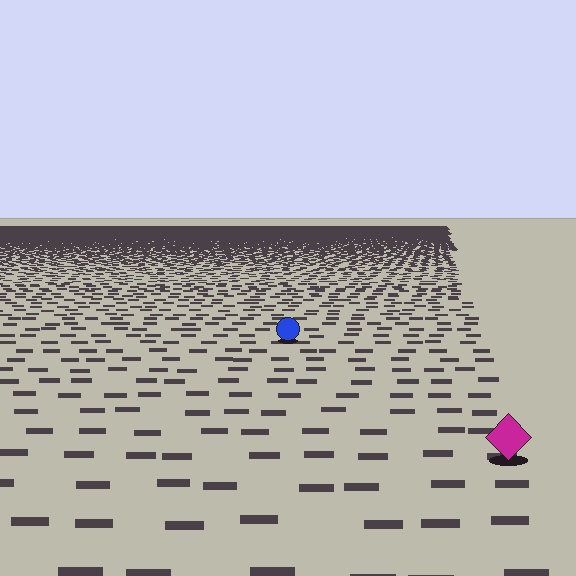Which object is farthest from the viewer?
The blue circle is farthest from the viewer. It appears smaller and the ground texture around it is denser.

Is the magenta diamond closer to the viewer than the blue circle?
Yes. The magenta diamond is closer — you can tell from the texture gradient: the ground texture is coarser near it.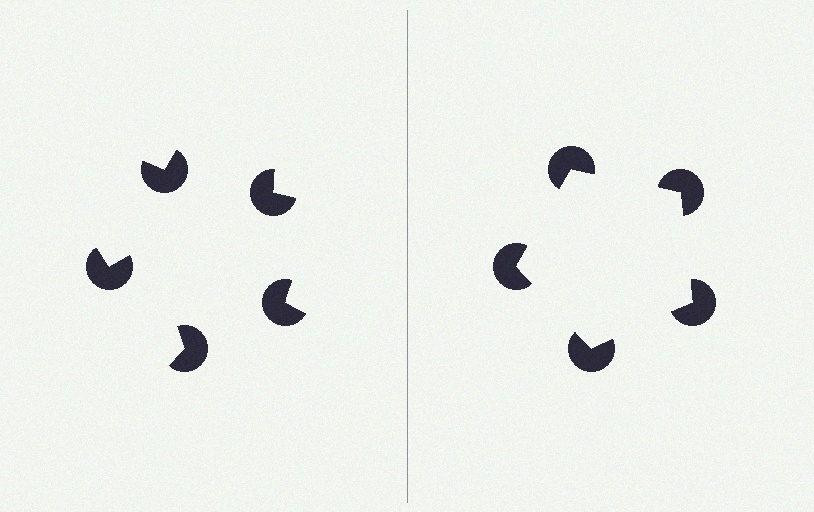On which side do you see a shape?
An illusory pentagon appears on the right side. On the left side the wedge cuts are rotated, so no coherent shape forms.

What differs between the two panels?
The pac-man discs are positioned identically on both sides; only the wedge orientations differ. On the right they align to a pentagon; on the left they are misaligned.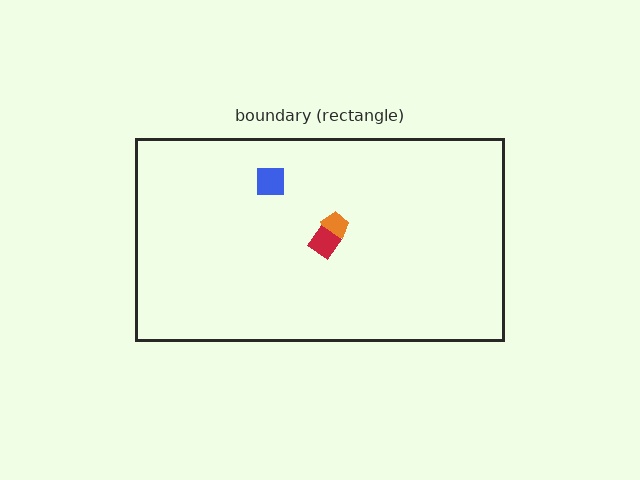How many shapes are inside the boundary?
3 inside, 0 outside.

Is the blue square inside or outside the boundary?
Inside.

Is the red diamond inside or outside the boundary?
Inside.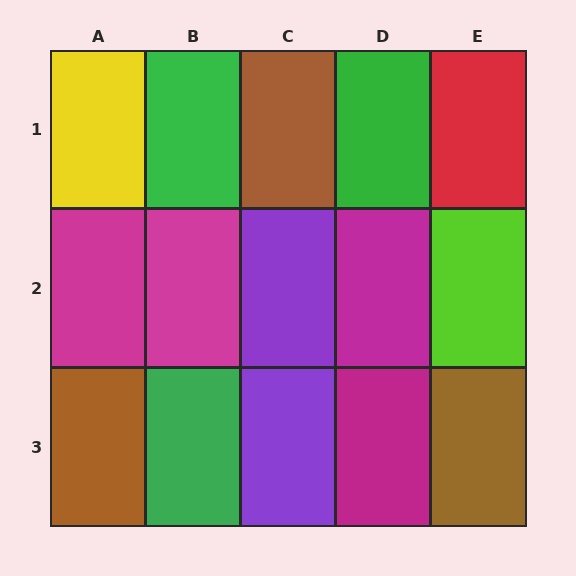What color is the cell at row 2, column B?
Magenta.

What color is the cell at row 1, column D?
Green.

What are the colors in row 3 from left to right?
Brown, green, purple, magenta, brown.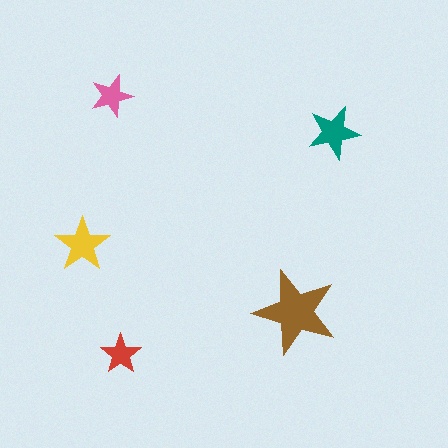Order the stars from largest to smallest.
the brown one, the yellow one, the teal one, the pink one, the red one.